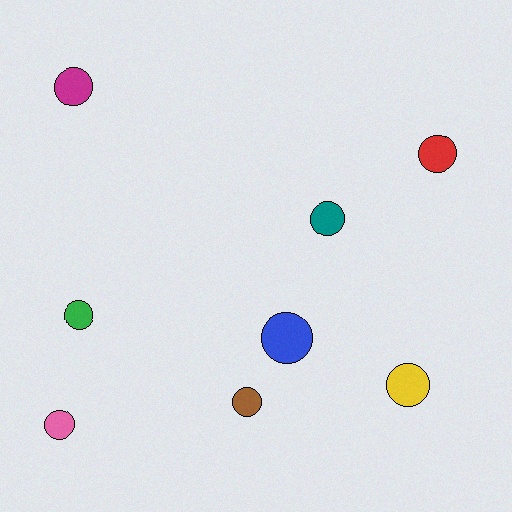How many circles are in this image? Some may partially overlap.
There are 8 circles.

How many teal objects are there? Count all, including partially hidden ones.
There is 1 teal object.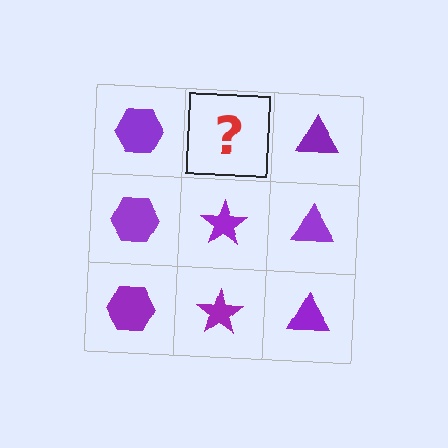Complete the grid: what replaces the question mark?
The question mark should be replaced with a purple star.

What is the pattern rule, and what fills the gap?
The rule is that each column has a consistent shape. The gap should be filled with a purple star.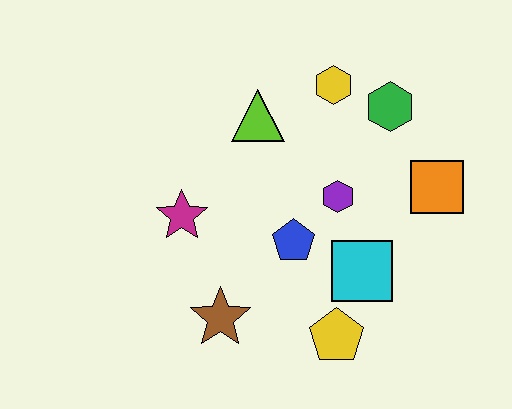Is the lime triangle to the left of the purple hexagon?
Yes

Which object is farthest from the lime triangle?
The yellow pentagon is farthest from the lime triangle.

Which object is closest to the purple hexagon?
The blue pentagon is closest to the purple hexagon.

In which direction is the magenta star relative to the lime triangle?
The magenta star is below the lime triangle.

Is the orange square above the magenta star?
Yes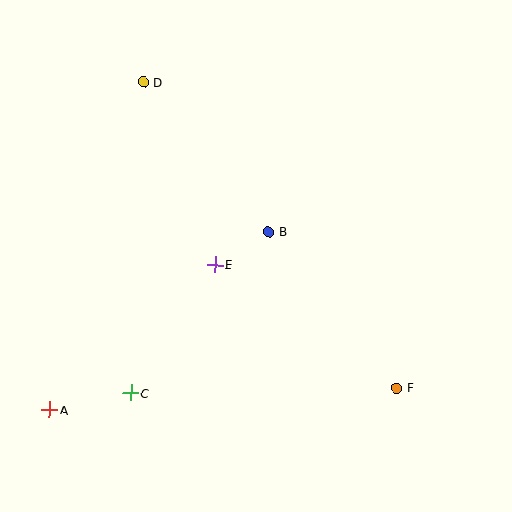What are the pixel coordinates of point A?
Point A is at (49, 410).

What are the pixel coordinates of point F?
Point F is at (396, 388).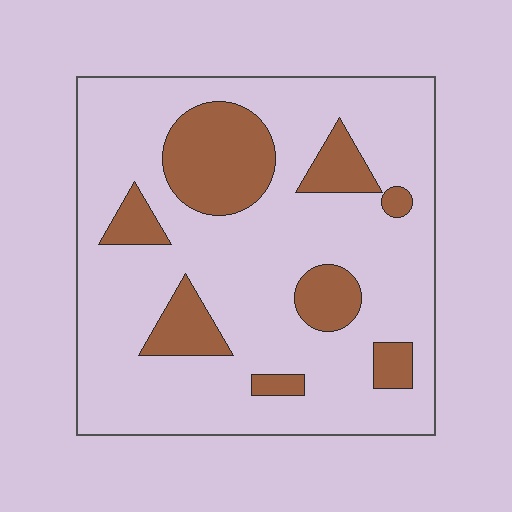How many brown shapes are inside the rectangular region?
8.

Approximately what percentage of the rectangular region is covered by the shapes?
Approximately 20%.